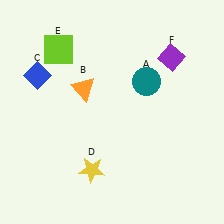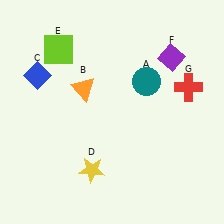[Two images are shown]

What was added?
A red cross (G) was added in Image 2.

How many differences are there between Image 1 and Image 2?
There is 1 difference between the two images.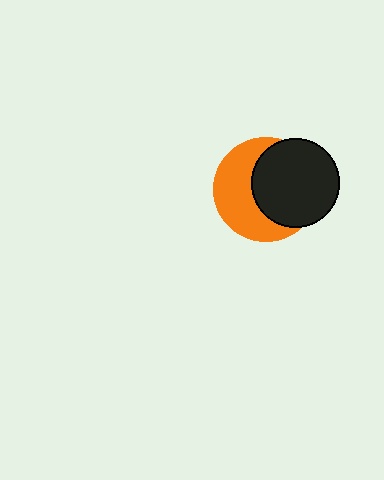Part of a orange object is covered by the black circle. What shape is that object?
It is a circle.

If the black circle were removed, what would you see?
You would see the complete orange circle.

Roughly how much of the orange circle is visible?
About half of it is visible (roughly 48%).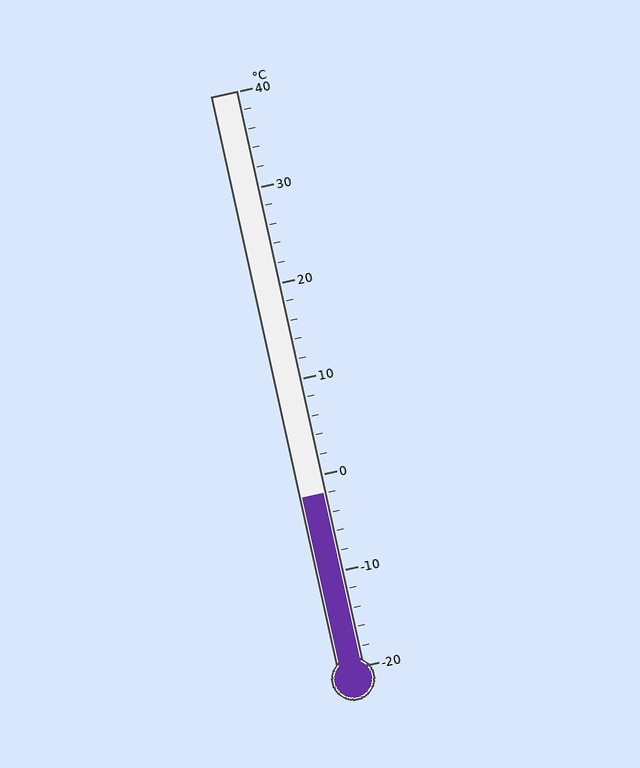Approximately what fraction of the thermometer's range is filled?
The thermometer is filled to approximately 30% of its range.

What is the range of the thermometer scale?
The thermometer scale ranges from -20°C to 40°C.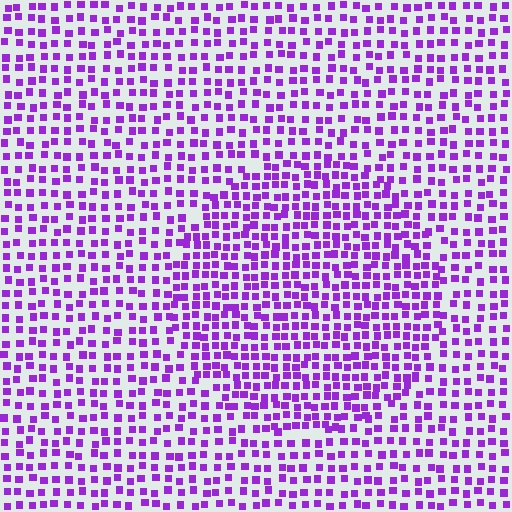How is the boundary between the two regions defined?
The boundary is defined by a change in element density (approximately 1.5x ratio). All elements are the same color, size, and shape.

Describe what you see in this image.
The image contains small purple elements arranged at two different densities. A circle-shaped region is visible where the elements are more densely packed than the surrounding area.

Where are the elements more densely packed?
The elements are more densely packed inside the circle boundary.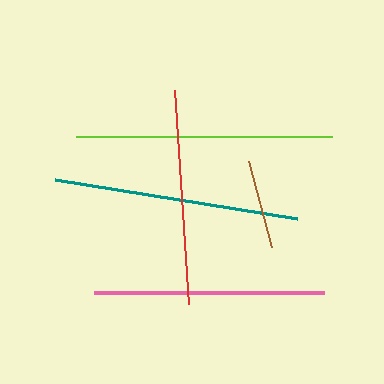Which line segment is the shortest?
The brown line is the shortest at approximately 89 pixels.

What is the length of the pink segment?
The pink segment is approximately 230 pixels long.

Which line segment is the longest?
The lime line is the longest at approximately 256 pixels.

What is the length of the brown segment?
The brown segment is approximately 89 pixels long.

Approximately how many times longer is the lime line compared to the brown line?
The lime line is approximately 2.9 times the length of the brown line.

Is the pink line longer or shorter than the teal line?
The teal line is longer than the pink line.